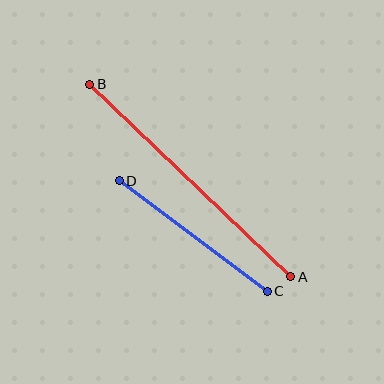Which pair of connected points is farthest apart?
Points A and B are farthest apart.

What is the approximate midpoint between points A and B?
The midpoint is at approximately (190, 181) pixels.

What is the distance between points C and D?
The distance is approximately 185 pixels.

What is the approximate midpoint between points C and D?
The midpoint is at approximately (193, 236) pixels.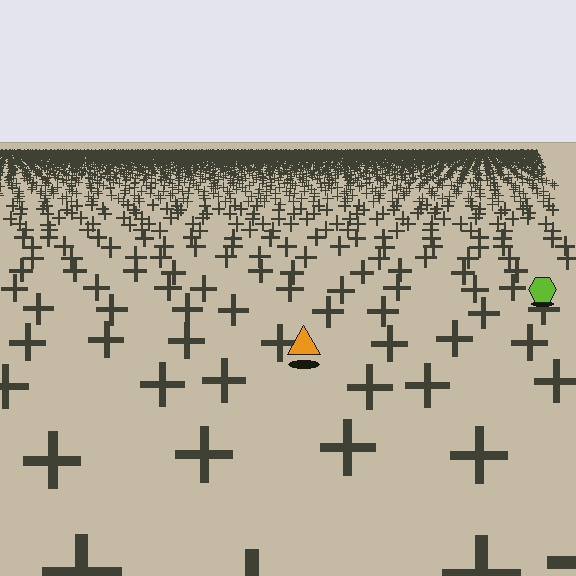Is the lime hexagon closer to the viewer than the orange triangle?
No. The orange triangle is closer — you can tell from the texture gradient: the ground texture is coarser near it.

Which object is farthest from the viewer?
The lime hexagon is farthest from the viewer. It appears smaller and the ground texture around it is denser.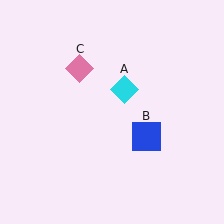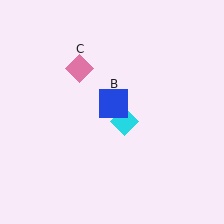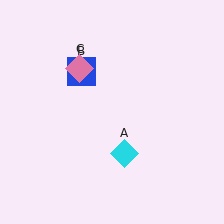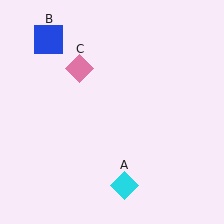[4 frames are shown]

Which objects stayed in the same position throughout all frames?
Pink diamond (object C) remained stationary.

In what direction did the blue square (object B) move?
The blue square (object B) moved up and to the left.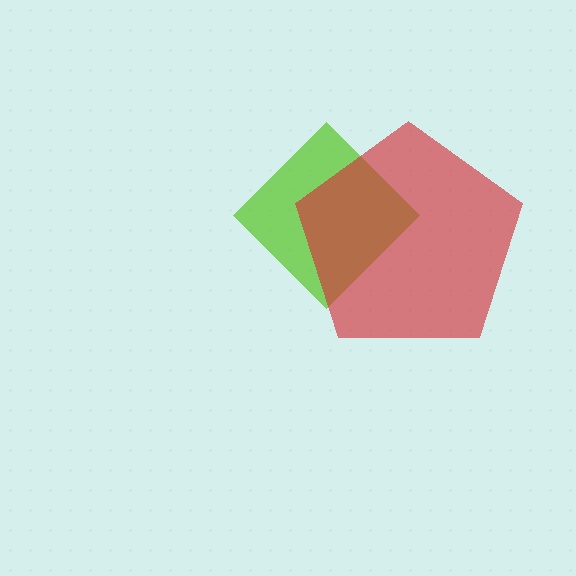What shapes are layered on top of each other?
The layered shapes are: a lime diamond, a red pentagon.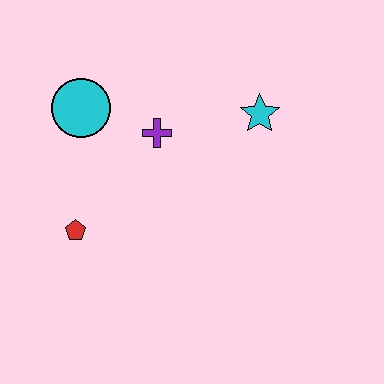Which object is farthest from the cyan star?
The red pentagon is farthest from the cyan star.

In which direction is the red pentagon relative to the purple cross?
The red pentagon is below the purple cross.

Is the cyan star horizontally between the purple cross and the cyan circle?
No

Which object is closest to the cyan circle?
The purple cross is closest to the cyan circle.